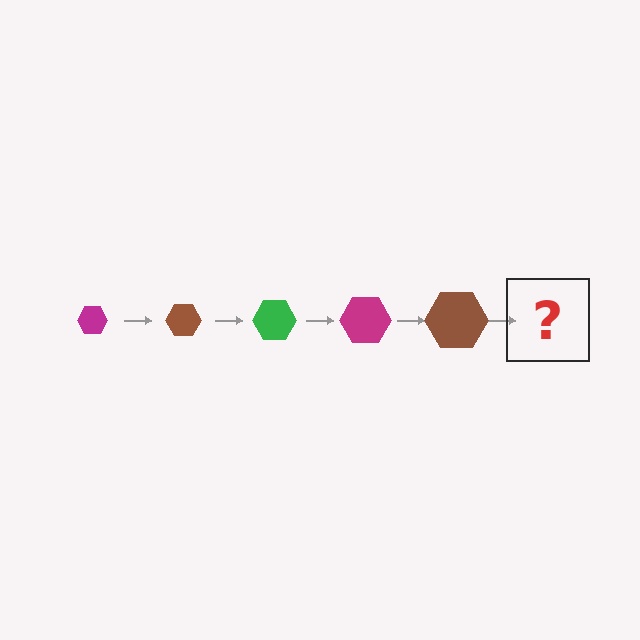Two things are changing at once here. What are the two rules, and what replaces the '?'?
The two rules are that the hexagon grows larger each step and the color cycles through magenta, brown, and green. The '?' should be a green hexagon, larger than the previous one.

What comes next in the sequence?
The next element should be a green hexagon, larger than the previous one.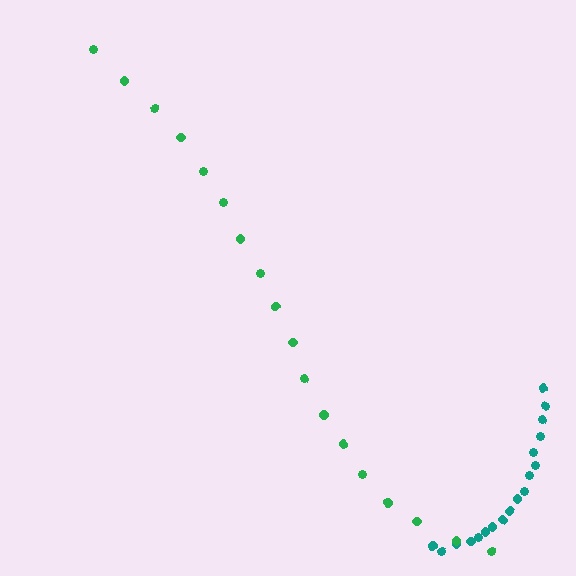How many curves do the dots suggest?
There are 2 distinct paths.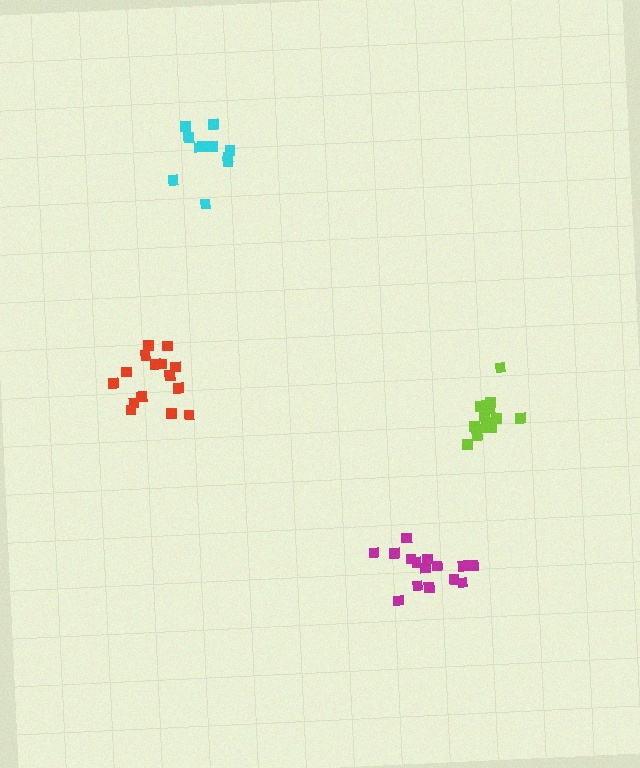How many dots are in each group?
Group 1: 14 dots, Group 2: 15 dots, Group 3: 15 dots, Group 4: 11 dots (55 total).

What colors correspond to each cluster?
The clusters are colored: lime, magenta, red, cyan.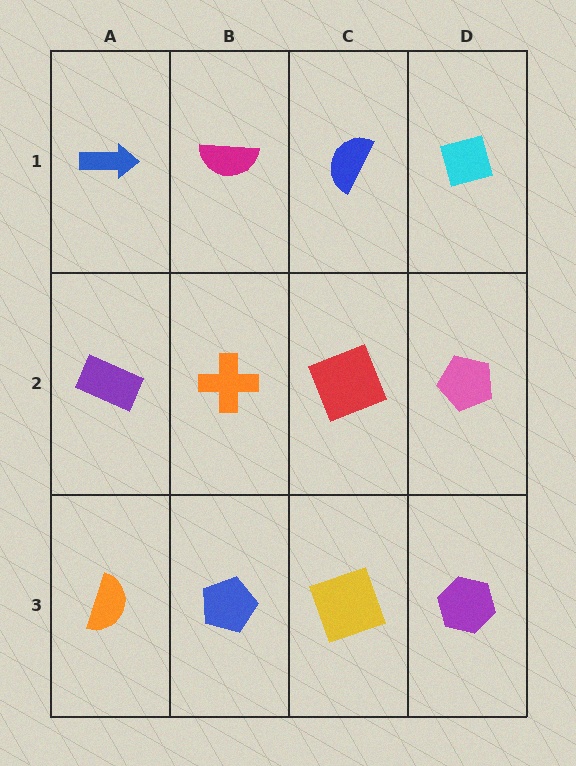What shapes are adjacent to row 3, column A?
A purple rectangle (row 2, column A), a blue pentagon (row 3, column B).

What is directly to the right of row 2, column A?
An orange cross.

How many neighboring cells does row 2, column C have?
4.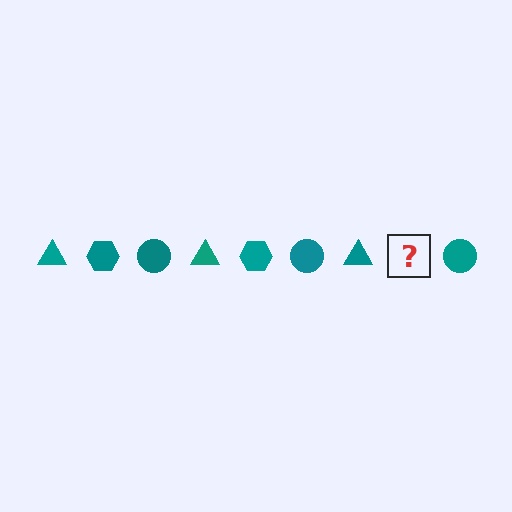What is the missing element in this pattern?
The missing element is a teal hexagon.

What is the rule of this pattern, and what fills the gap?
The rule is that the pattern cycles through triangle, hexagon, circle shapes in teal. The gap should be filled with a teal hexagon.